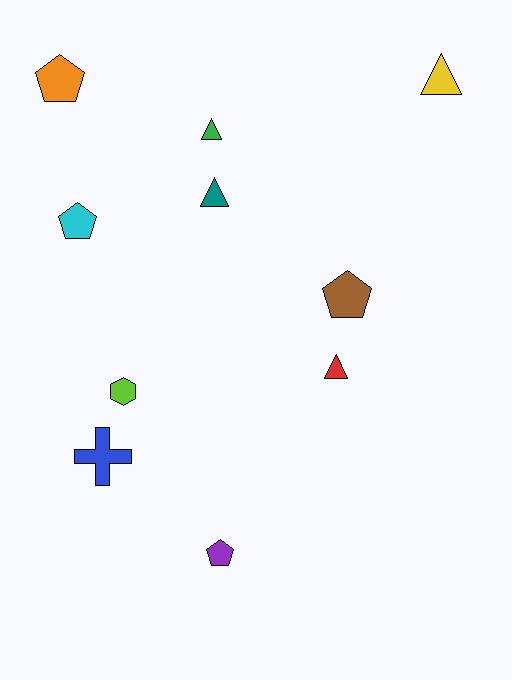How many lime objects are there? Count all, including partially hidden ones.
There is 1 lime object.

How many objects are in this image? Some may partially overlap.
There are 10 objects.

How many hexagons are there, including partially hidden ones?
There is 1 hexagon.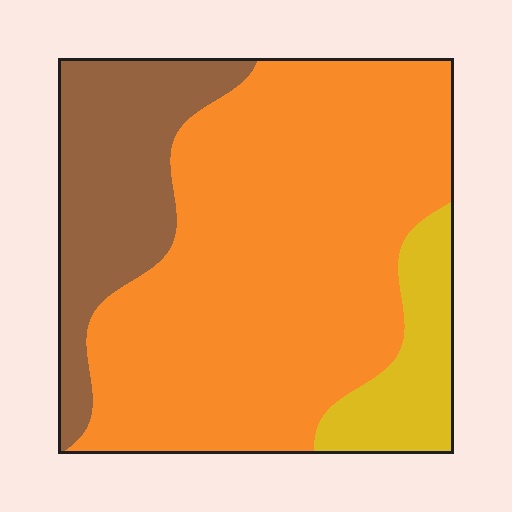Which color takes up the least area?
Yellow, at roughly 10%.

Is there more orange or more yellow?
Orange.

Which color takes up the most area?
Orange, at roughly 65%.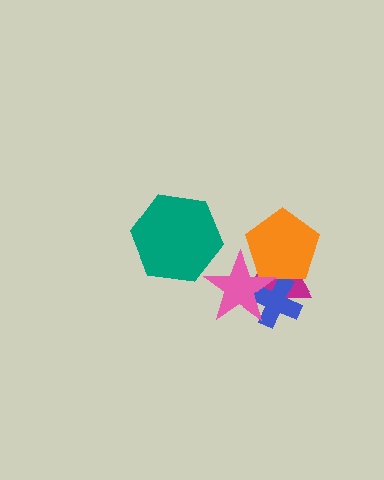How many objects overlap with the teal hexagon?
0 objects overlap with the teal hexagon.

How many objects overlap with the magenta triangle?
3 objects overlap with the magenta triangle.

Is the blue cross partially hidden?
Yes, it is partially covered by another shape.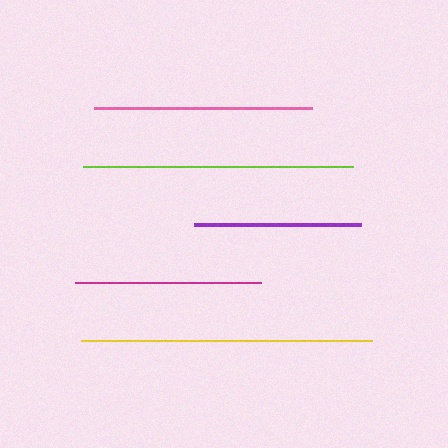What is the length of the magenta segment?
The magenta segment is approximately 186 pixels long.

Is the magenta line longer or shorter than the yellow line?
The yellow line is longer than the magenta line.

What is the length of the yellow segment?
The yellow segment is approximately 291 pixels long.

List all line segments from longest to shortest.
From longest to shortest: yellow, lime, pink, magenta, purple.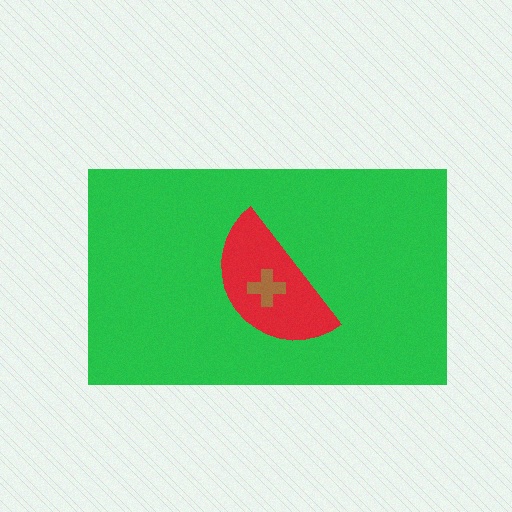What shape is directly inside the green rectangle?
The red semicircle.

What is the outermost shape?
The green rectangle.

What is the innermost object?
The brown cross.